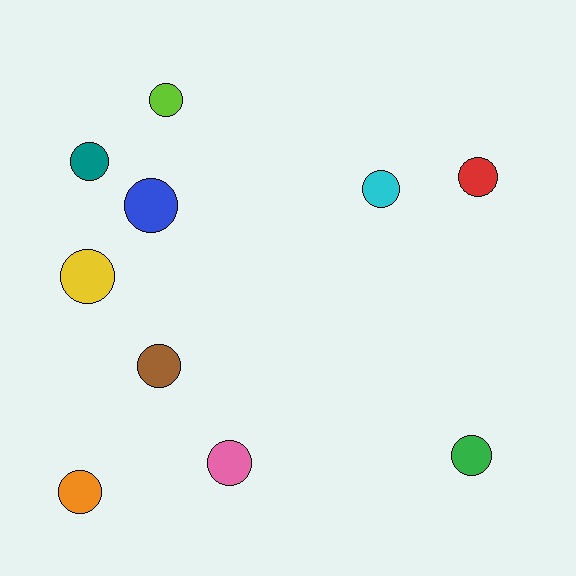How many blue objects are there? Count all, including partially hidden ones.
There is 1 blue object.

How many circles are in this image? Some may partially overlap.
There are 10 circles.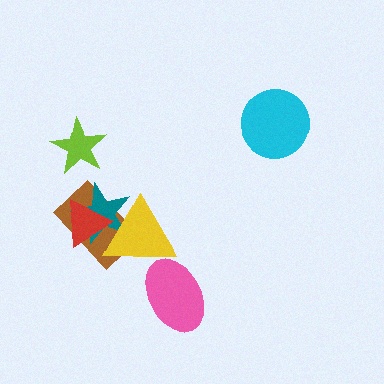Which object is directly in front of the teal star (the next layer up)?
The yellow triangle is directly in front of the teal star.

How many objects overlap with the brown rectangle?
3 objects overlap with the brown rectangle.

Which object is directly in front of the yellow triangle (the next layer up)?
The red triangle is directly in front of the yellow triangle.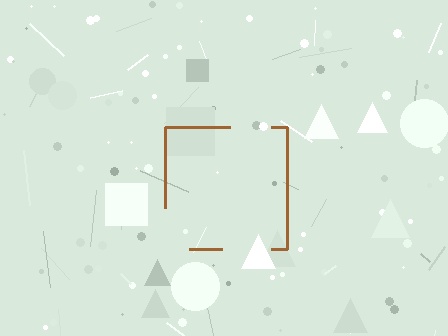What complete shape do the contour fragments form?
The contour fragments form a square.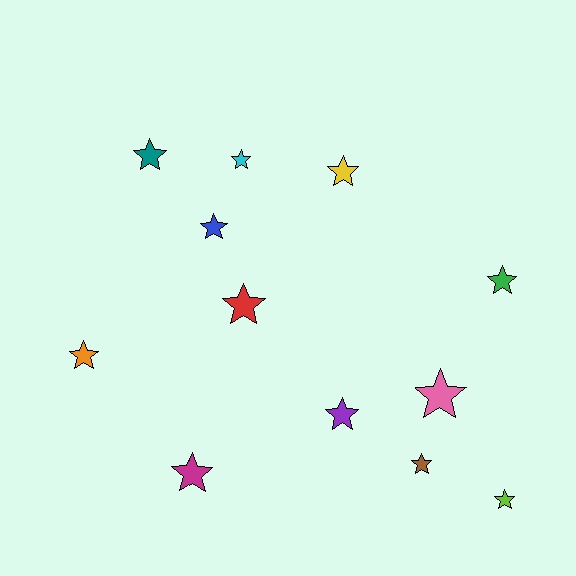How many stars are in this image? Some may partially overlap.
There are 12 stars.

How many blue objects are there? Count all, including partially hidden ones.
There is 1 blue object.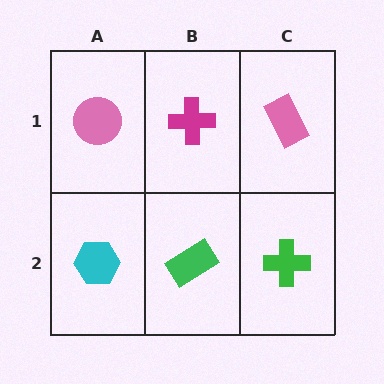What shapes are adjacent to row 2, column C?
A pink rectangle (row 1, column C), a green rectangle (row 2, column B).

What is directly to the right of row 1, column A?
A magenta cross.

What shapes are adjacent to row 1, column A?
A cyan hexagon (row 2, column A), a magenta cross (row 1, column B).